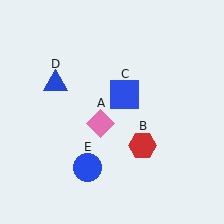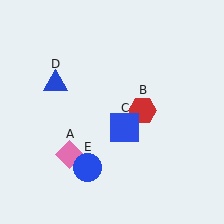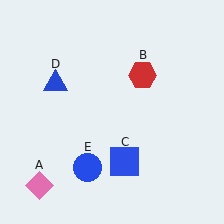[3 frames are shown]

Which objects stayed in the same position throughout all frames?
Blue triangle (object D) and blue circle (object E) remained stationary.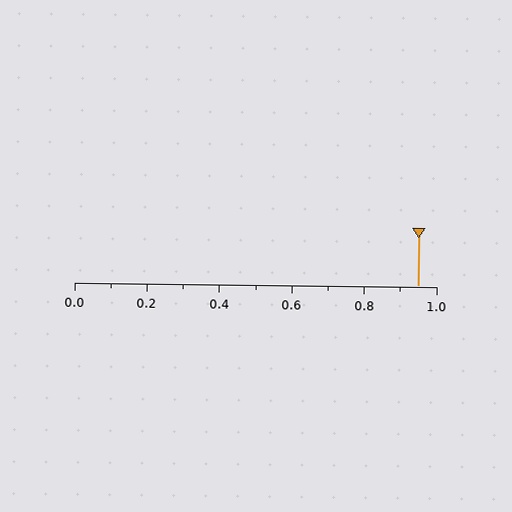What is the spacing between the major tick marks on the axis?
The major ticks are spaced 0.2 apart.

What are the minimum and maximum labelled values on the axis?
The axis runs from 0.0 to 1.0.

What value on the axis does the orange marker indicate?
The marker indicates approximately 0.95.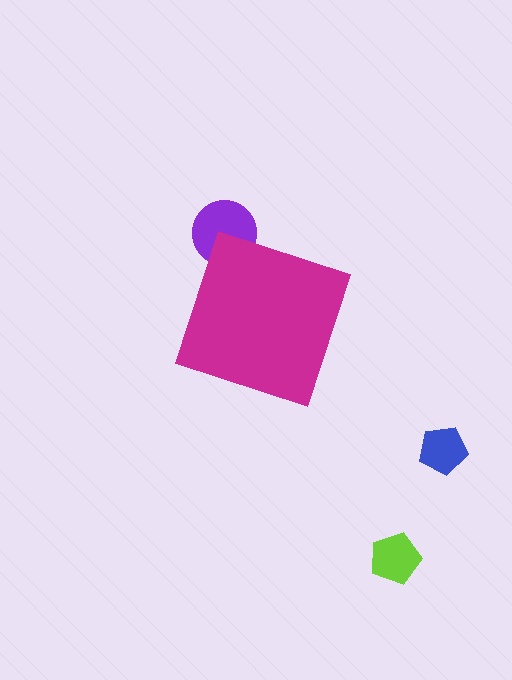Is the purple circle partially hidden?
Yes, the purple circle is partially hidden behind the magenta diamond.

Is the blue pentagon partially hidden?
No, the blue pentagon is fully visible.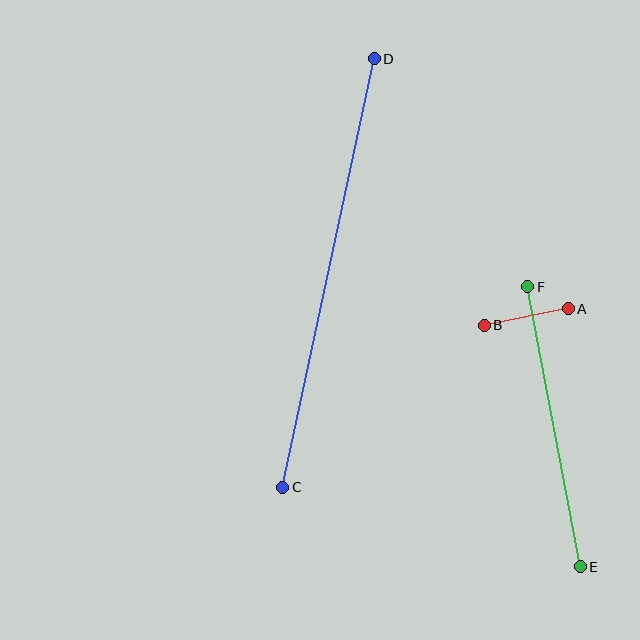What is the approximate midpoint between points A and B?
The midpoint is at approximately (526, 317) pixels.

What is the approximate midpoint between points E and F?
The midpoint is at approximately (554, 427) pixels.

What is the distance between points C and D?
The distance is approximately 438 pixels.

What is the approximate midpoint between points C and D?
The midpoint is at approximately (328, 273) pixels.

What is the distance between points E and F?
The distance is approximately 285 pixels.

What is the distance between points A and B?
The distance is approximately 86 pixels.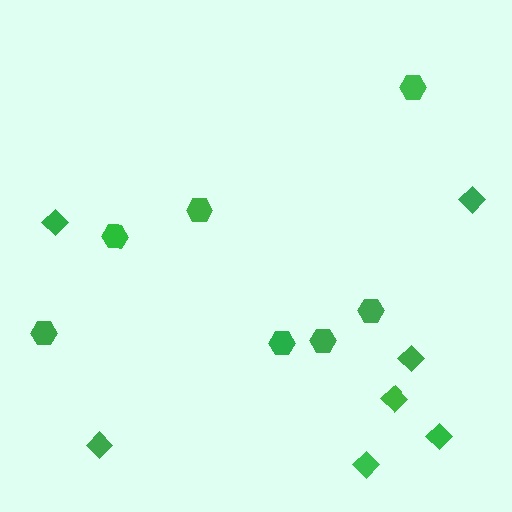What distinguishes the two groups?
There are 2 groups: one group of hexagons (7) and one group of diamonds (7).